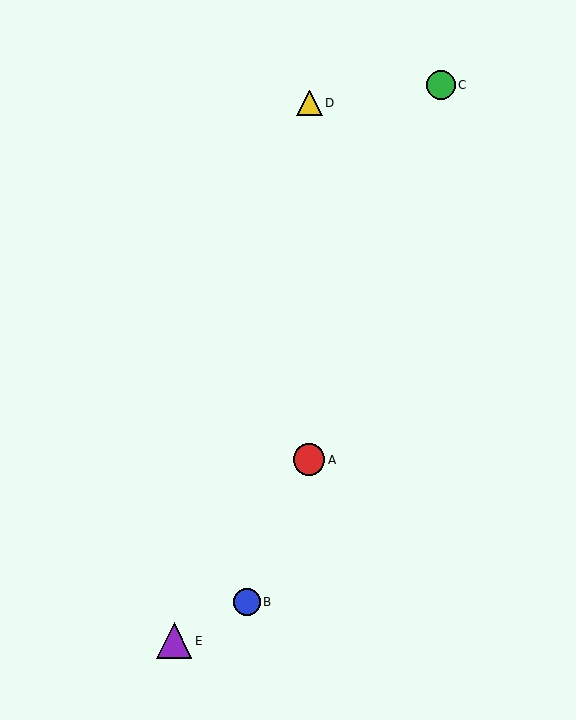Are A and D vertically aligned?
Yes, both are at x≈309.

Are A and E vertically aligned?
No, A is at x≈309 and E is at x≈174.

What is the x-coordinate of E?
Object E is at x≈174.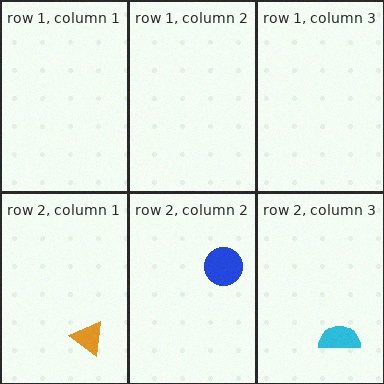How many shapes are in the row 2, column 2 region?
1.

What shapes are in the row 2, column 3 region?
The cyan semicircle.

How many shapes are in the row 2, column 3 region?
1.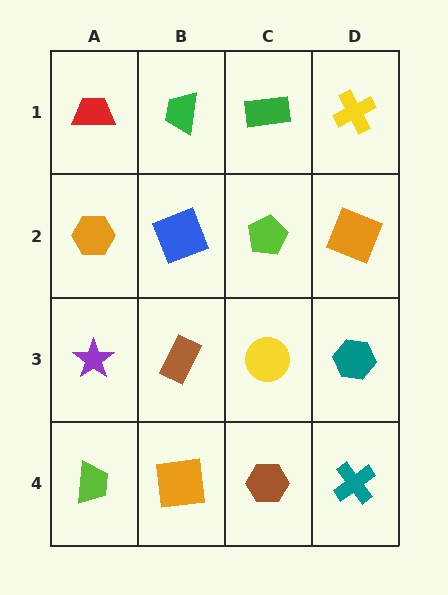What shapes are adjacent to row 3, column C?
A lime pentagon (row 2, column C), a brown hexagon (row 4, column C), a brown rectangle (row 3, column B), a teal hexagon (row 3, column D).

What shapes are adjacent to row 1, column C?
A lime pentagon (row 2, column C), a green trapezoid (row 1, column B), a yellow cross (row 1, column D).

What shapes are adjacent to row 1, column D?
An orange square (row 2, column D), a green rectangle (row 1, column C).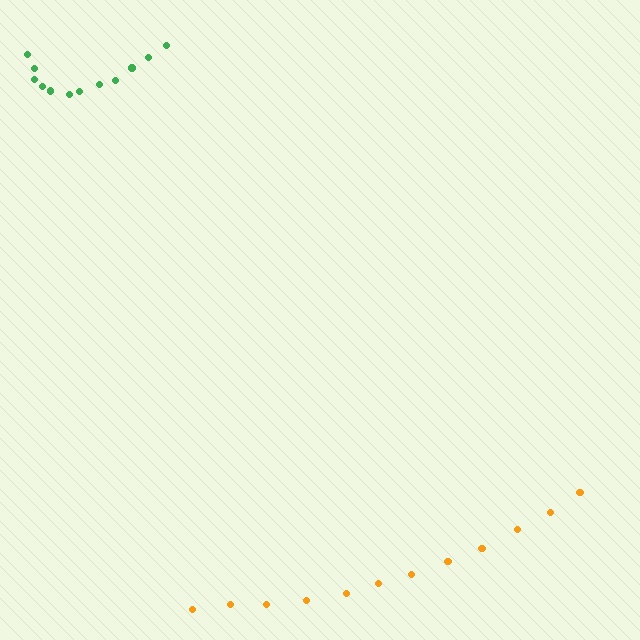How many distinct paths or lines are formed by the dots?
There are 2 distinct paths.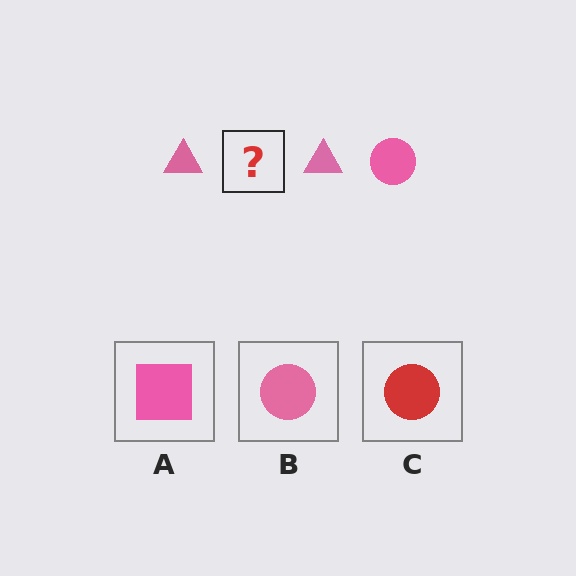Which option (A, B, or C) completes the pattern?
B.